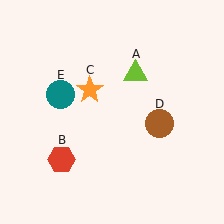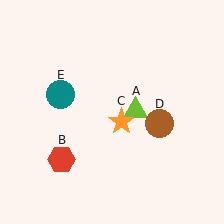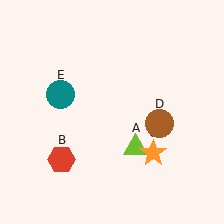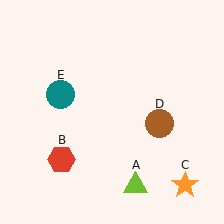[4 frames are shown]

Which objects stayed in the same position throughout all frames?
Red hexagon (object B) and brown circle (object D) and teal circle (object E) remained stationary.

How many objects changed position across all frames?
2 objects changed position: lime triangle (object A), orange star (object C).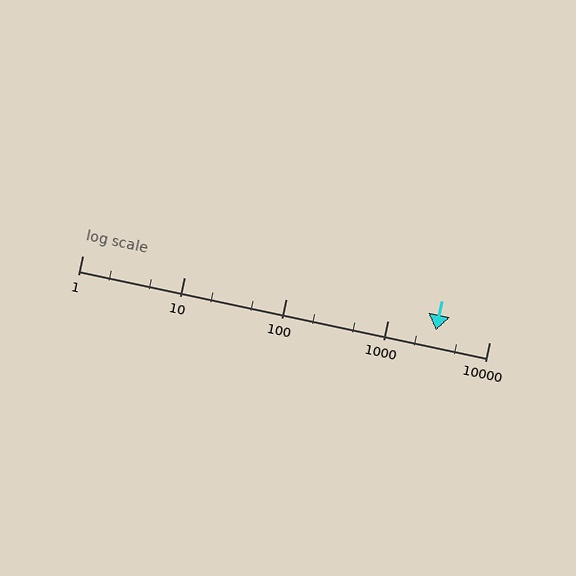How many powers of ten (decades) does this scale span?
The scale spans 4 decades, from 1 to 10000.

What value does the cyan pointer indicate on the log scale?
The pointer indicates approximately 3000.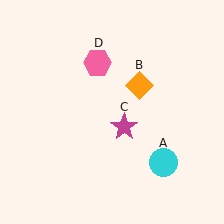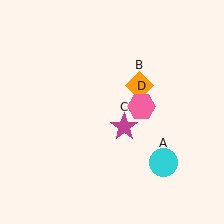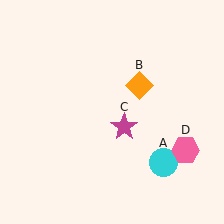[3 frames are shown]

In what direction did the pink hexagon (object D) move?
The pink hexagon (object D) moved down and to the right.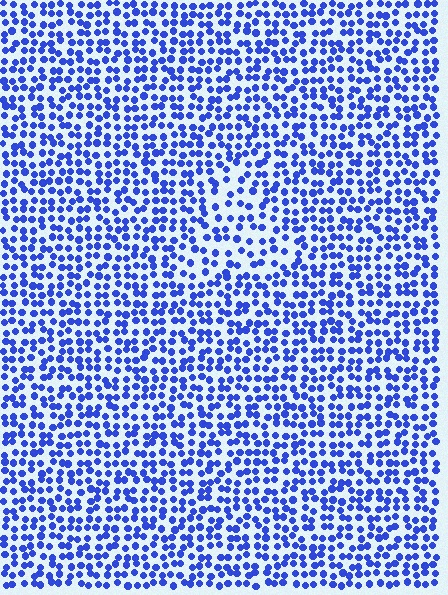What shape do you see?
I see a triangle.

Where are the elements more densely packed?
The elements are more densely packed outside the triangle boundary.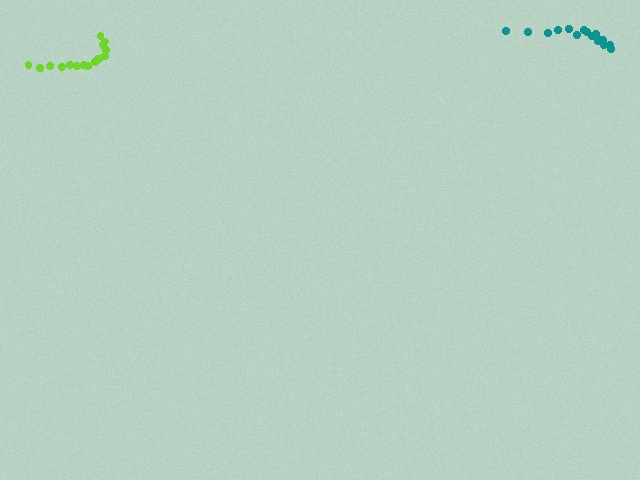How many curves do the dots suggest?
There are 2 distinct paths.